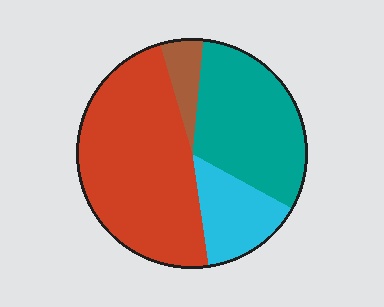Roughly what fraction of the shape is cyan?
Cyan takes up about one eighth (1/8) of the shape.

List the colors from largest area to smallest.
From largest to smallest: red, teal, cyan, brown.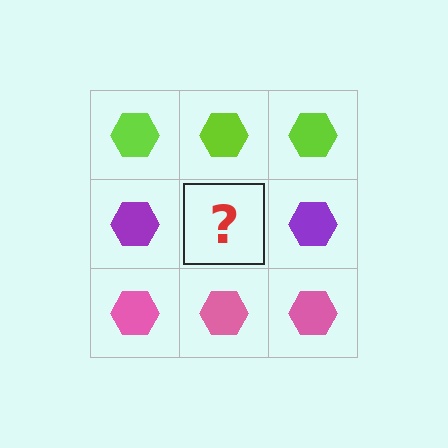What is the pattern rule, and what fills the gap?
The rule is that each row has a consistent color. The gap should be filled with a purple hexagon.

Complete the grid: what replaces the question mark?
The question mark should be replaced with a purple hexagon.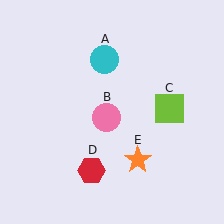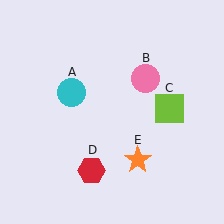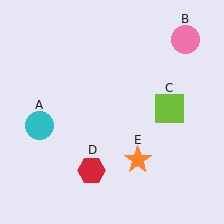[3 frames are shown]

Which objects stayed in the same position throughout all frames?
Lime square (object C) and red hexagon (object D) and orange star (object E) remained stationary.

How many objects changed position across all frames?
2 objects changed position: cyan circle (object A), pink circle (object B).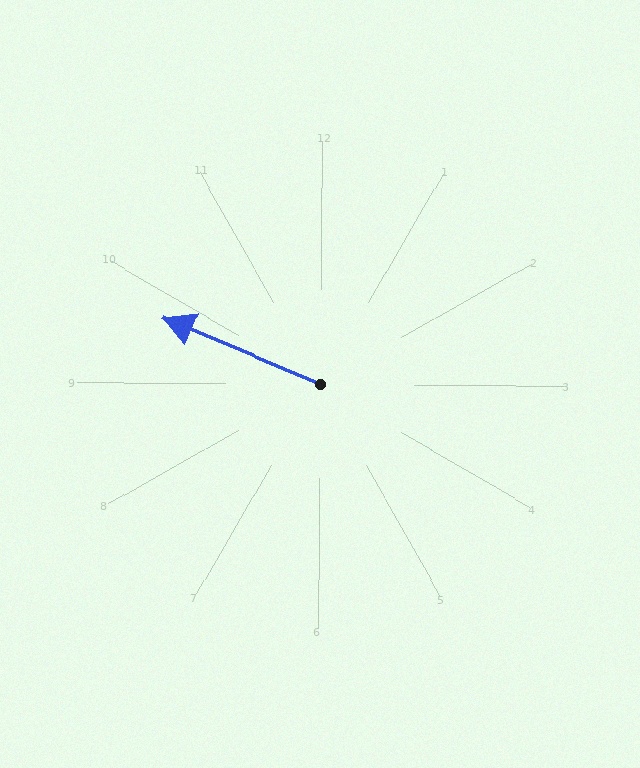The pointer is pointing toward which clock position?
Roughly 10 o'clock.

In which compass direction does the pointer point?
Northwest.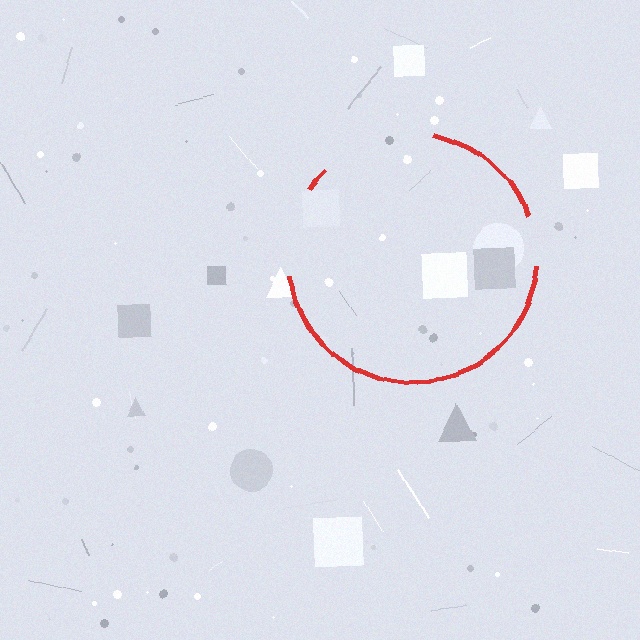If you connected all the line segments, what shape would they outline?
They would outline a circle.